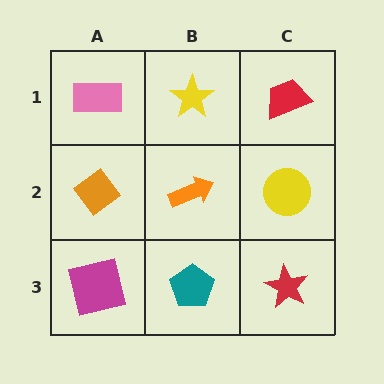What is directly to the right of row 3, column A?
A teal pentagon.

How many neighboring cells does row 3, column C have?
2.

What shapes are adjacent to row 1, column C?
A yellow circle (row 2, column C), a yellow star (row 1, column B).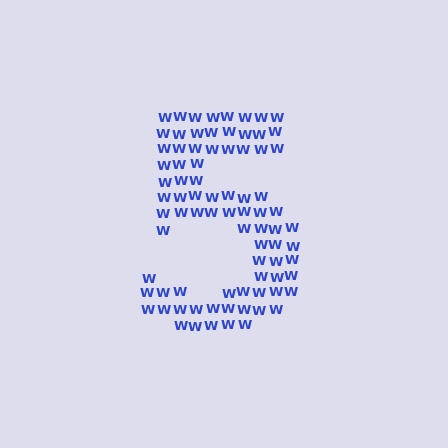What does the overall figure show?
The overall figure shows the digit 5.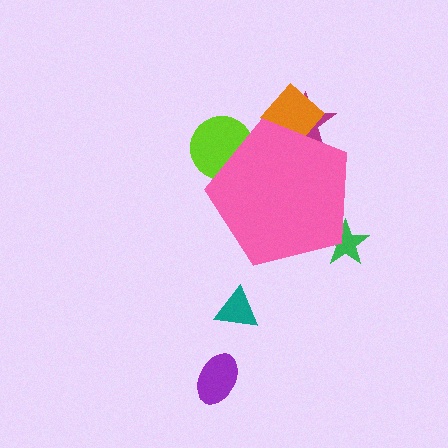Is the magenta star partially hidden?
Yes, the magenta star is partially hidden behind the pink pentagon.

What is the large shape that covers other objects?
A pink pentagon.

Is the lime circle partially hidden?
Yes, the lime circle is partially hidden behind the pink pentagon.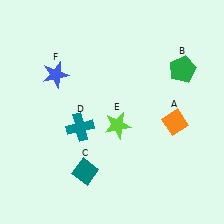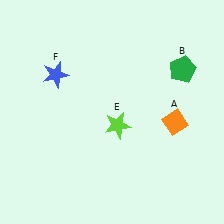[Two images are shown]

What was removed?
The teal cross (D), the teal diamond (C) were removed in Image 2.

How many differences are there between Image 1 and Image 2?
There are 2 differences between the two images.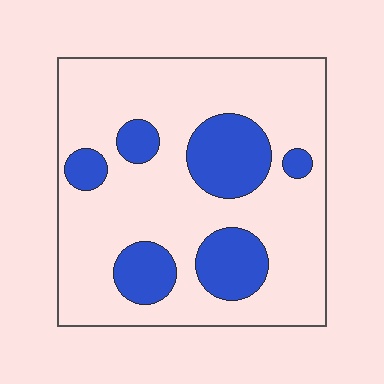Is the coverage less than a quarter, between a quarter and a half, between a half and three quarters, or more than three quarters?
Less than a quarter.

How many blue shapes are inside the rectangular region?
6.